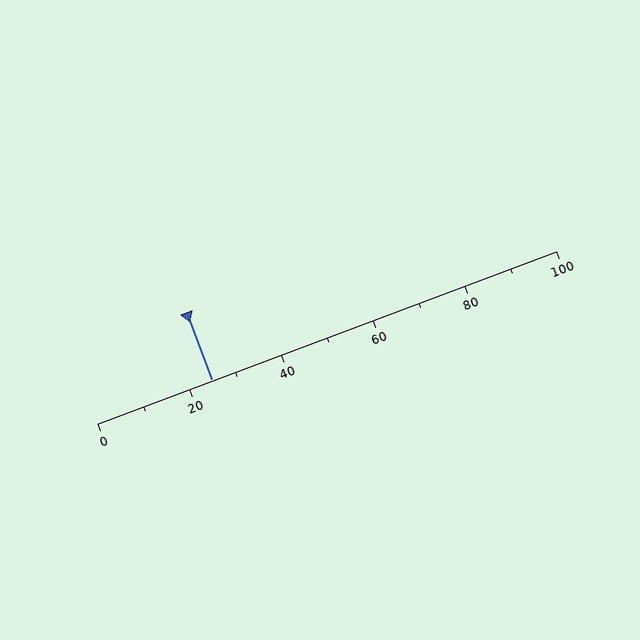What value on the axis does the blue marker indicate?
The marker indicates approximately 25.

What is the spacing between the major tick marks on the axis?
The major ticks are spaced 20 apart.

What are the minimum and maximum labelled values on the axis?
The axis runs from 0 to 100.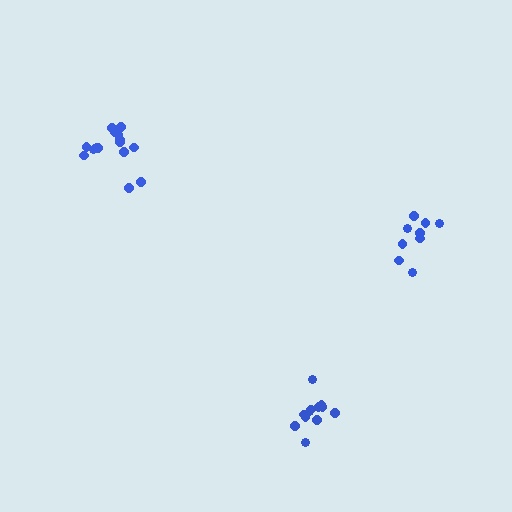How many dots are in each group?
Group 1: 15 dots, Group 2: 12 dots, Group 3: 9 dots (36 total).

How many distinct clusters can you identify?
There are 3 distinct clusters.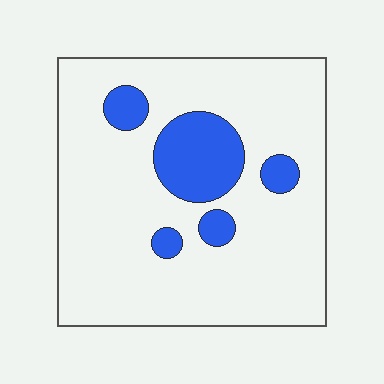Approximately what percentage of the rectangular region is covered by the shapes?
Approximately 15%.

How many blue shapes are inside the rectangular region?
5.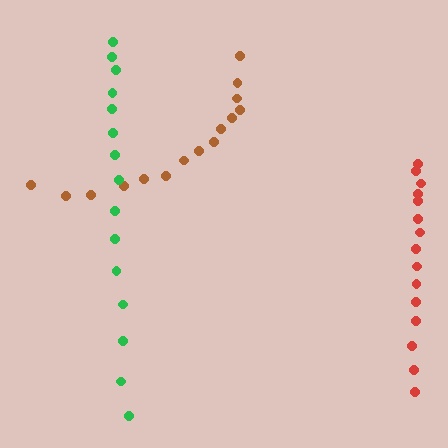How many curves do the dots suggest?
There are 3 distinct paths.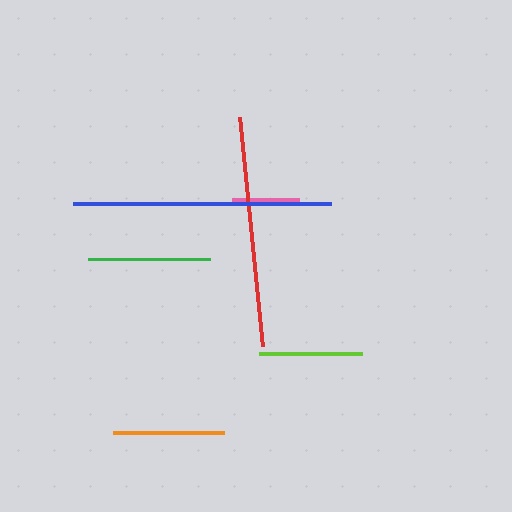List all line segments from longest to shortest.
From longest to shortest: blue, red, green, orange, lime, pink.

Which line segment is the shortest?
The pink line is the shortest at approximately 67 pixels.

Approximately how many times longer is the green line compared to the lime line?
The green line is approximately 1.2 times the length of the lime line.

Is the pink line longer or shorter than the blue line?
The blue line is longer than the pink line.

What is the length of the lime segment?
The lime segment is approximately 104 pixels long.